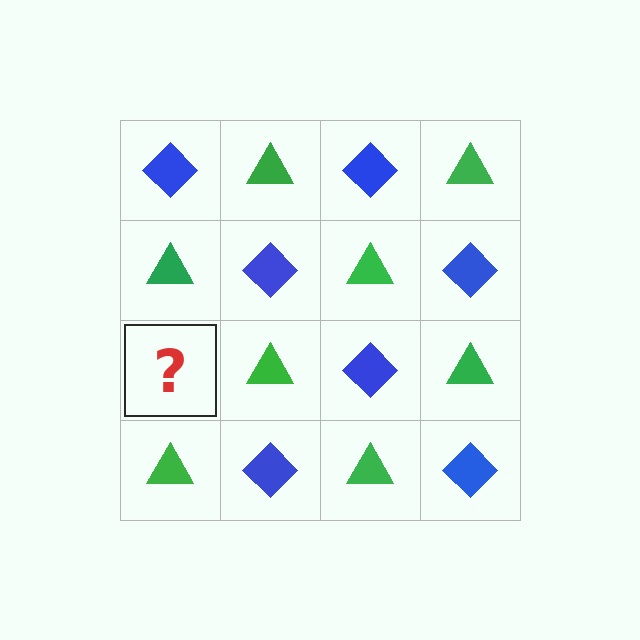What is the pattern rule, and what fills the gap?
The rule is that it alternates blue diamond and green triangle in a checkerboard pattern. The gap should be filled with a blue diamond.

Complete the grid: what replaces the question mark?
The question mark should be replaced with a blue diamond.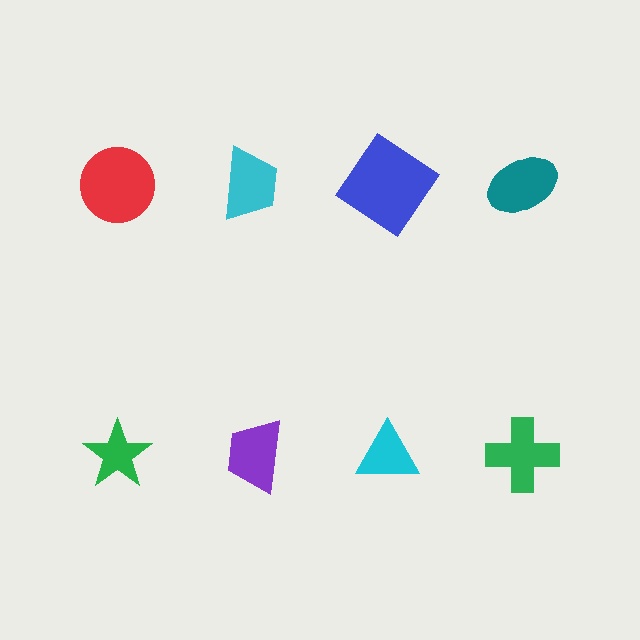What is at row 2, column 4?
A green cross.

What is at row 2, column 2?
A purple trapezoid.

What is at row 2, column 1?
A green star.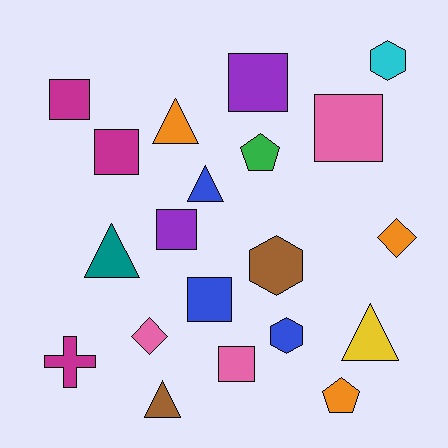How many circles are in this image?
There are no circles.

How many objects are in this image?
There are 20 objects.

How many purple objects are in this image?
There are 2 purple objects.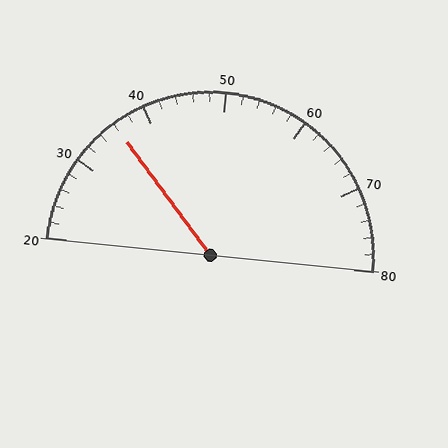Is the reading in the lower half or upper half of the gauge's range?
The reading is in the lower half of the range (20 to 80).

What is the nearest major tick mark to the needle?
The nearest major tick mark is 40.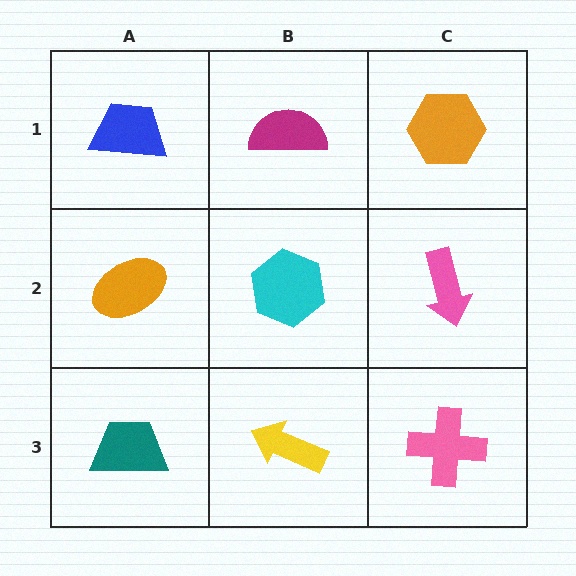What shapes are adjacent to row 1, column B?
A cyan hexagon (row 2, column B), a blue trapezoid (row 1, column A), an orange hexagon (row 1, column C).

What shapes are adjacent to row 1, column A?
An orange ellipse (row 2, column A), a magenta semicircle (row 1, column B).